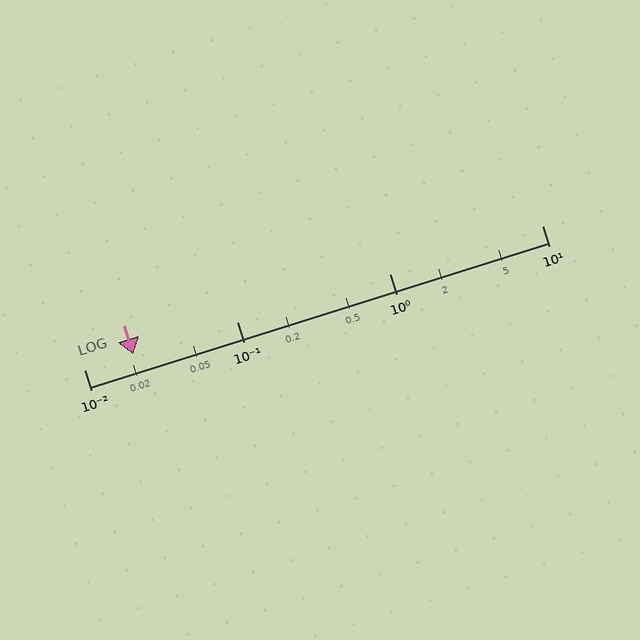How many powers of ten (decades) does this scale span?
The scale spans 3 decades, from 0.01 to 10.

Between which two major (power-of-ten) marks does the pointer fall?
The pointer is between 0.01 and 0.1.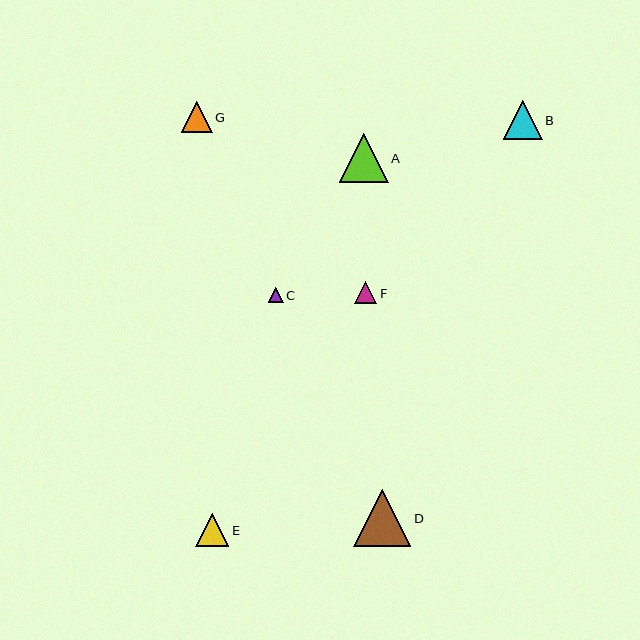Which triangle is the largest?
Triangle D is the largest with a size of approximately 57 pixels.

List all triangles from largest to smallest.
From largest to smallest: D, A, B, E, G, F, C.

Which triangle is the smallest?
Triangle C is the smallest with a size of approximately 15 pixels.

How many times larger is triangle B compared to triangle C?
Triangle B is approximately 2.6 times the size of triangle C.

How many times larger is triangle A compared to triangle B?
Triangle A is approximately 1.3 times the size of triangle B.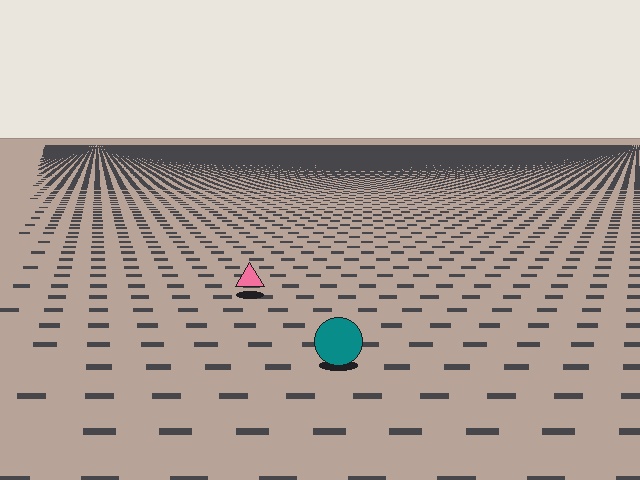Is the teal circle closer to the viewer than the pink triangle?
Yes. The teal circle is closer — you can tell from the texture gradient: the ground texture is coarser near it.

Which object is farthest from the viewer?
The pink triangle is farthest from the viewer. It appears smaller and the ground texture around it is denser.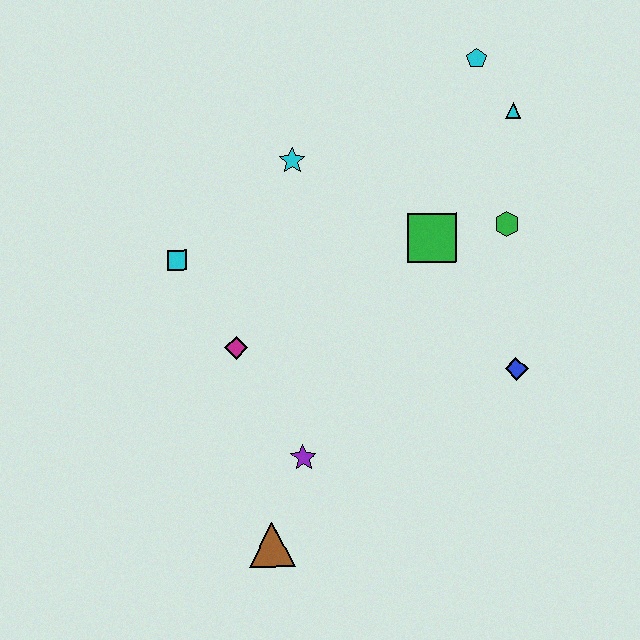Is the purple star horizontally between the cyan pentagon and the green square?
No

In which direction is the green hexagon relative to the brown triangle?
The green hexagon is above the brown triangle.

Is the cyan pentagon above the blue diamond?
Yes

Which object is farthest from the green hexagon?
The brown triangle is farthest from the green hexagon.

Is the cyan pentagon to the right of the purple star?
Yes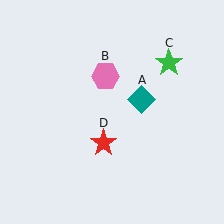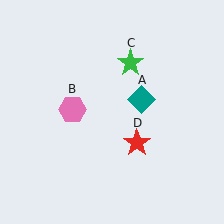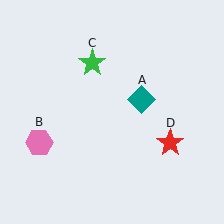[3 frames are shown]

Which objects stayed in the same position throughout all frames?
Teal diamond (object A) remained stationary.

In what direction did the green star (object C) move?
The green star (object C) moved left.